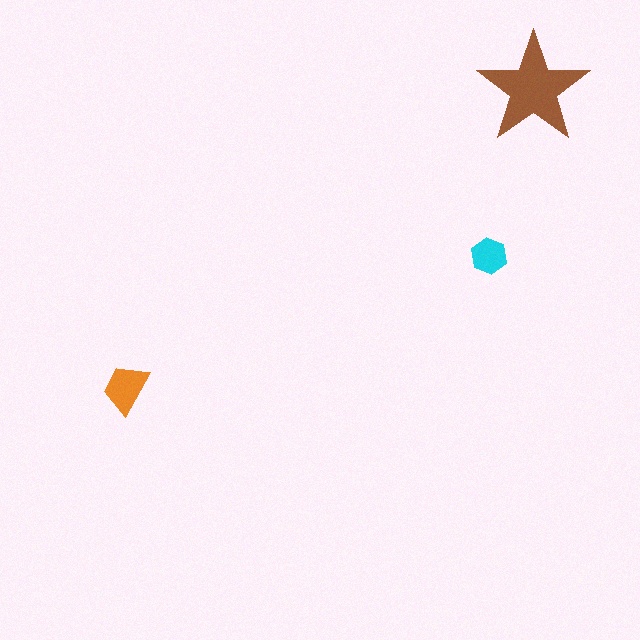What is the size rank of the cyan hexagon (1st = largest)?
3rd.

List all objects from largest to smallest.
The brown star, the orange trapezoid, the cyan hexagon.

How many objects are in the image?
There are 3 objects in the image.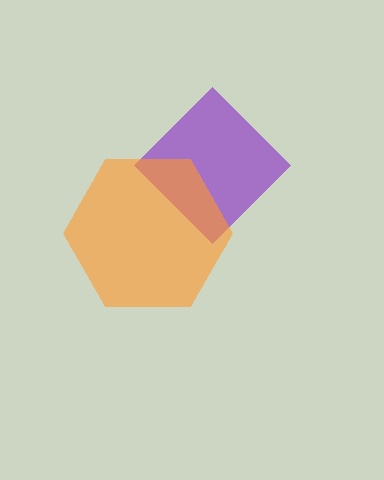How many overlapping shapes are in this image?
There are 2 overlapping shapes in the image.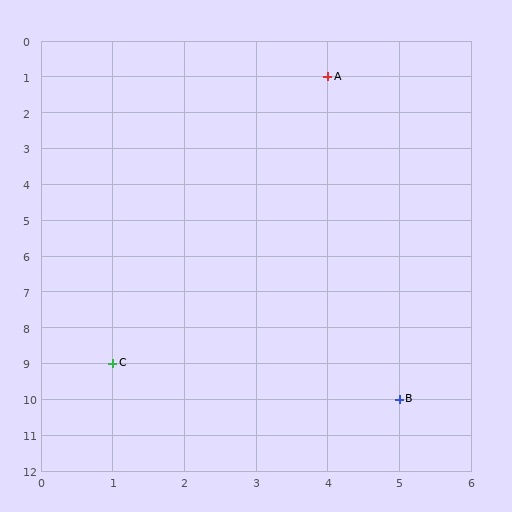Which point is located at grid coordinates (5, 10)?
Point B is at (5, 10).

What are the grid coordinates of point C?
Point C is at grid coordinates (1, 9).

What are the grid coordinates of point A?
Point A is at grid coordinates (4, 1).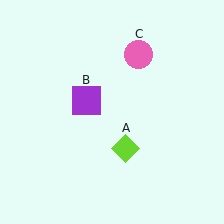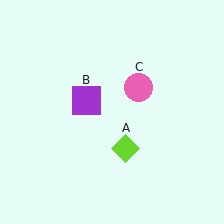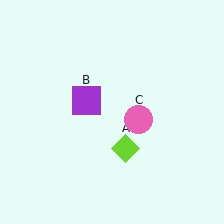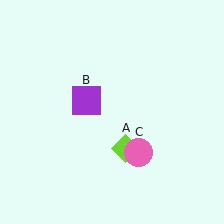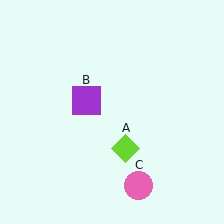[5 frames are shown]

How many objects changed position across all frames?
1 object changed position: pink circle (object C).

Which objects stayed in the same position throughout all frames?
Lime diamond (object A) and purple square (object B) remained stationary.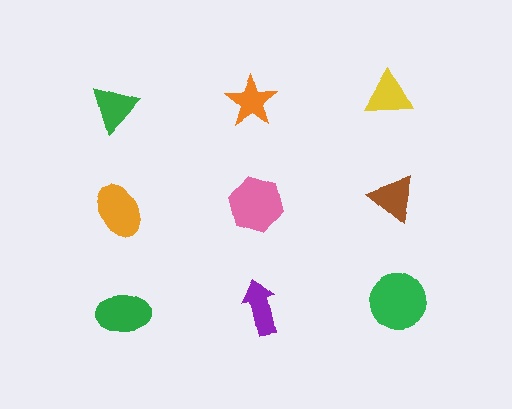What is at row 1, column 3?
A yellow triangle.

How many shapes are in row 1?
3 shapes.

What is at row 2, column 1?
An orange ellipse.